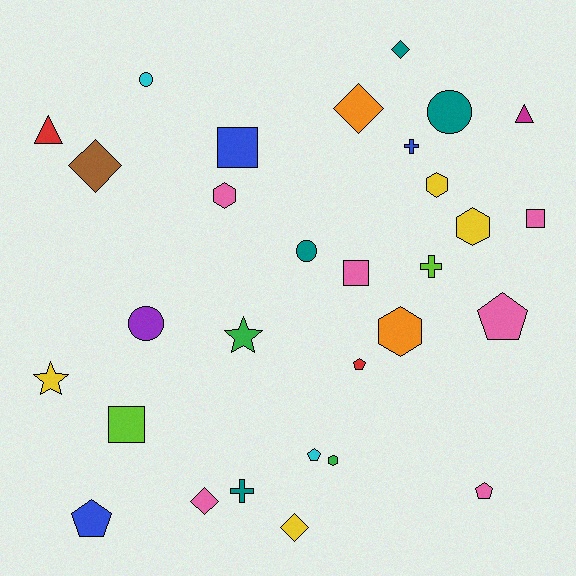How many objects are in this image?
There are 30 objects.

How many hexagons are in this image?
There are 5 hexagons.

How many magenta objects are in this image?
There is 1 magenta object.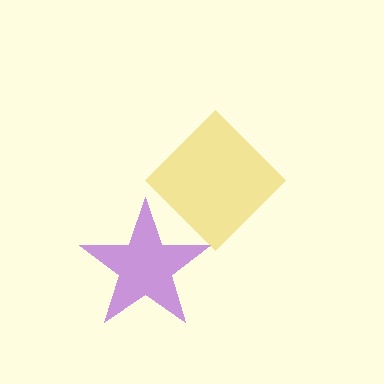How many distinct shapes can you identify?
There are 2 distinct shapes: a purple star, a yellow diamond.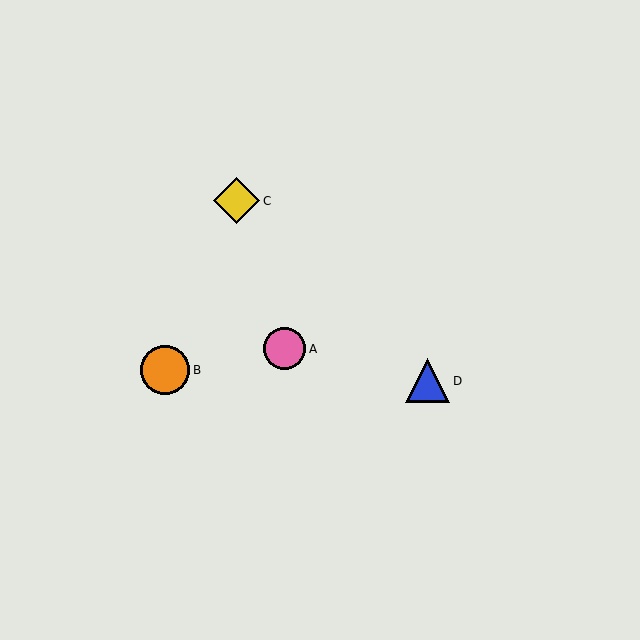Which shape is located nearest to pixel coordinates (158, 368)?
The orange circle (labeled B) at (165, 370) is nearest to that location.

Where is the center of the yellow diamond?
The center of the yellow diamond is at (237, 201).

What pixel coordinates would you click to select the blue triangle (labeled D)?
Click at (428, 381) to select the blue triangle D.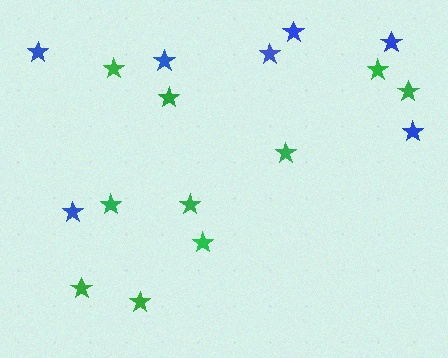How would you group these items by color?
There are 2 groups: one group of green stars (10) and one group of blue stars (7).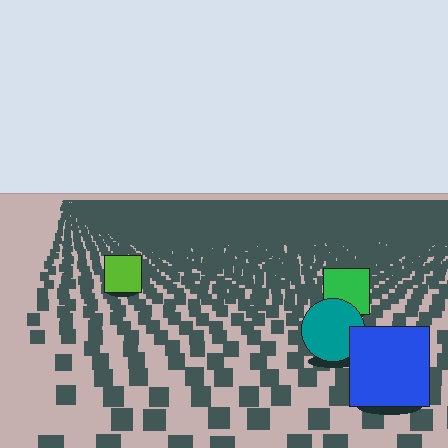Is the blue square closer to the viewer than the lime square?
Yes. The blue square is closer — you can tell from the texture gradient: the ground texture is coarser near it.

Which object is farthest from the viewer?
The lime square is farthest from the viewer. It appears smaller and the ground texture around it is denser.